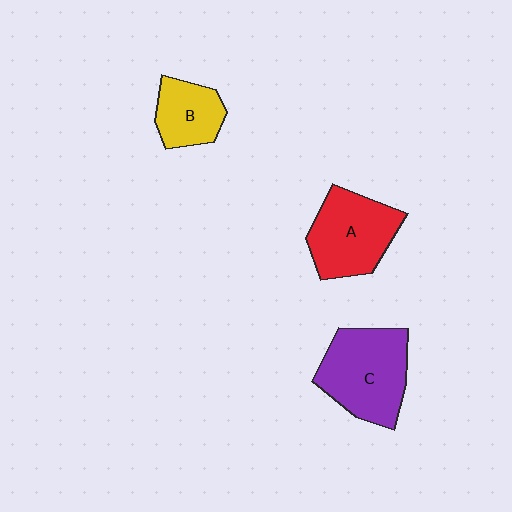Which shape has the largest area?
Shape C (purple).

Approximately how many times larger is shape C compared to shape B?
Approximately 1.8 times.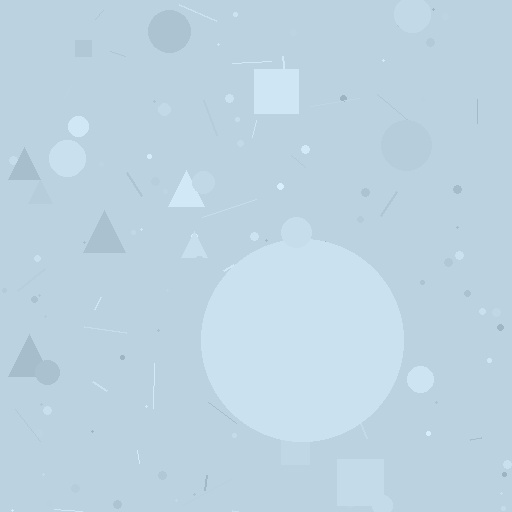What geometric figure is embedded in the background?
A circle is embedded in the background.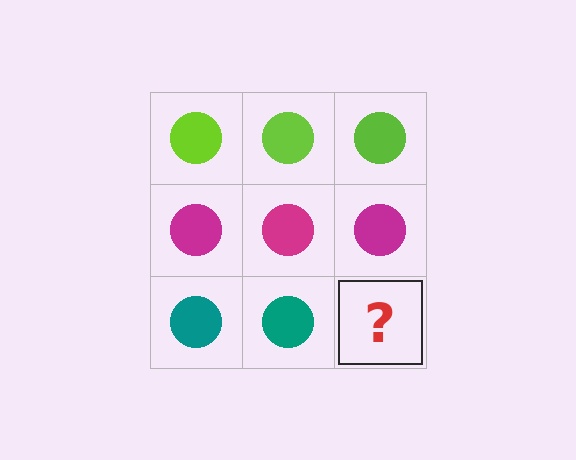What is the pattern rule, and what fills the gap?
The rule is that each row has a consistent color. The gap should be filled with a teal circle.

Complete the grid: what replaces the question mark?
The question mark should be replaced with a teal circle.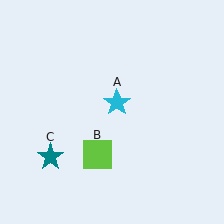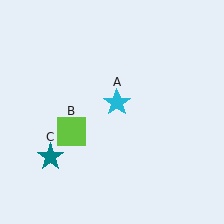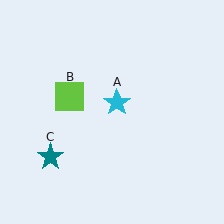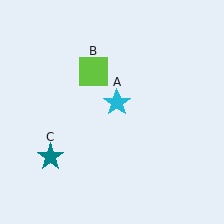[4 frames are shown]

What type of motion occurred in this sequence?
The lime square (object B) rotated clockwise around the center of the scene.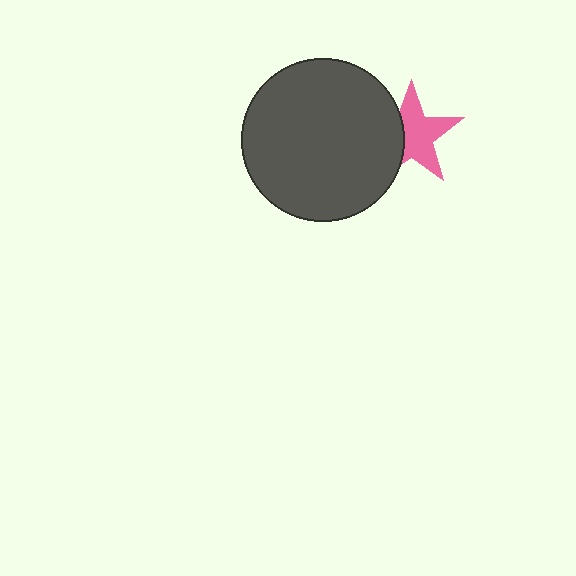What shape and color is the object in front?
The object in front is a dark gray circle.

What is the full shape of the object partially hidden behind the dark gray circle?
The partially hidden object is a pink star.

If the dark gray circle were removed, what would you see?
You would see the complete pink star.